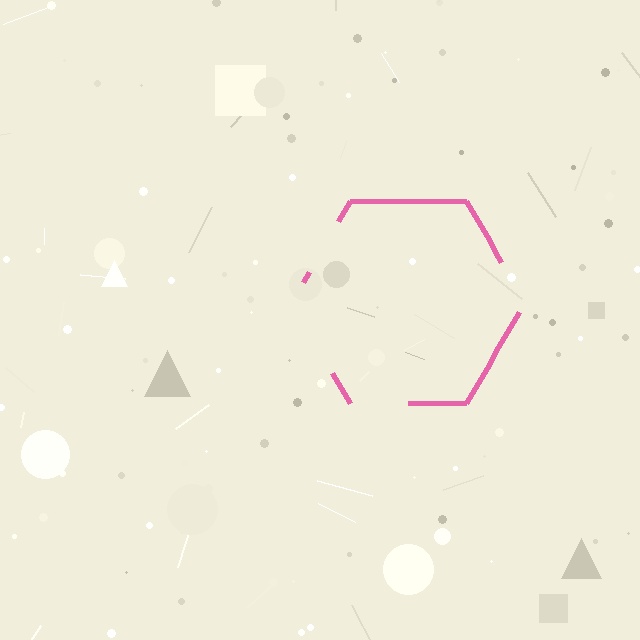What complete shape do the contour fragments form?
The contour fragments form a hexagon.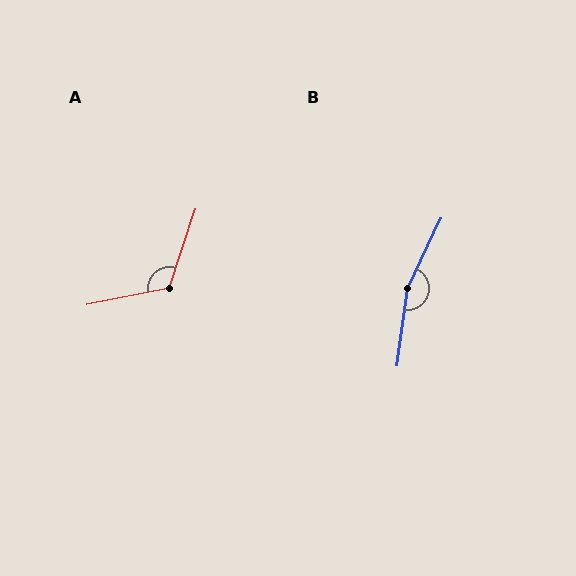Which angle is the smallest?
A, at approximately 119 degrees.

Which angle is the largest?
B, at approximately 162 degrees.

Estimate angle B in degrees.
Approximately 162 degrees.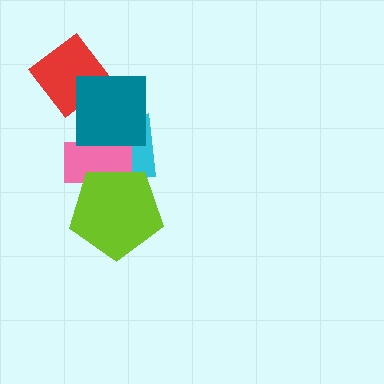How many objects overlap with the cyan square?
3 objects overlap with the cyan square.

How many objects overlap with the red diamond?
1 object overlaps with the red diamond.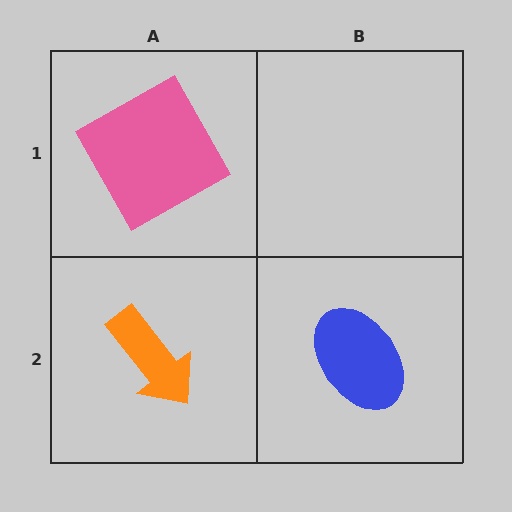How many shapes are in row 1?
1 shape.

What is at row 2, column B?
A blue ellipse.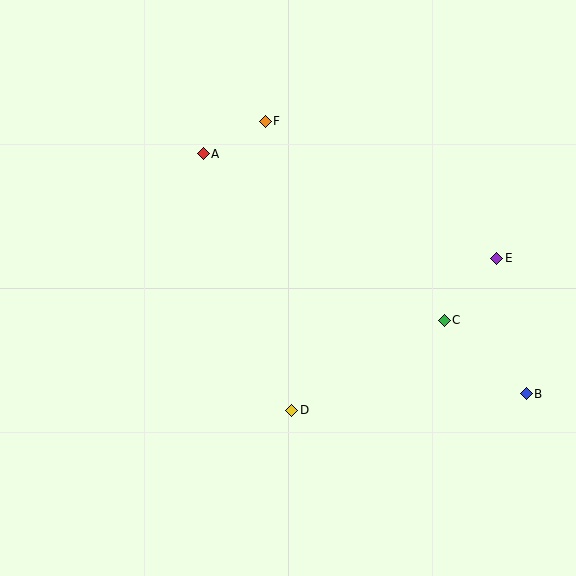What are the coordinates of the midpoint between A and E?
The midpoint between A and E is at (350, 206).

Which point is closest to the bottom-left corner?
Point D is closest to the bottom-left corner.